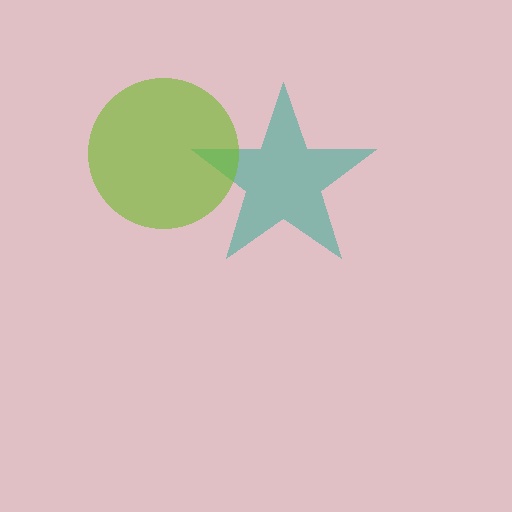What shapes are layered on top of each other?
The layered shapes are: a teal star, a lime circle.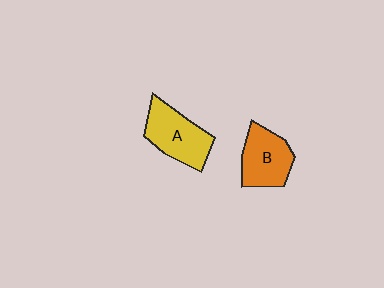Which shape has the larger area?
Shape A (yellow).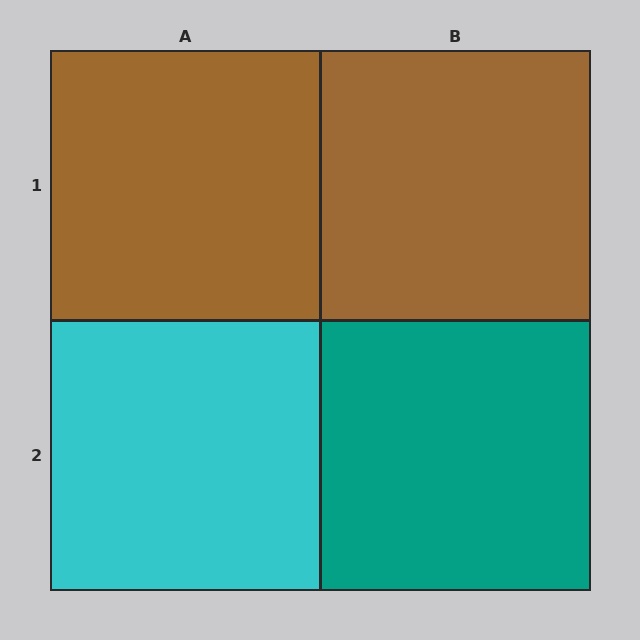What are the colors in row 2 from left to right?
Cyan, teal.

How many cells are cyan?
1 cell is cyan.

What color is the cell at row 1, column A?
Brown.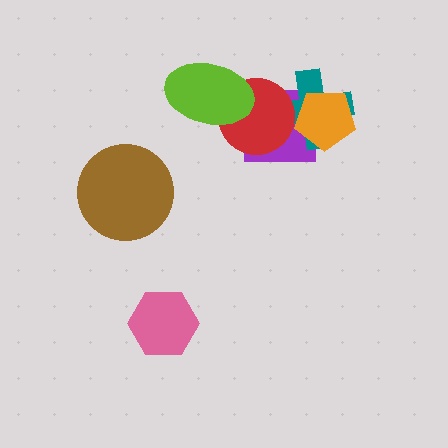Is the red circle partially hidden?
Yes, it is partially covered by another shape.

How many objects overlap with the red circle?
3 objects overlap with the red circle.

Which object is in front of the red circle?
The lime ellipse is in front of the red circle.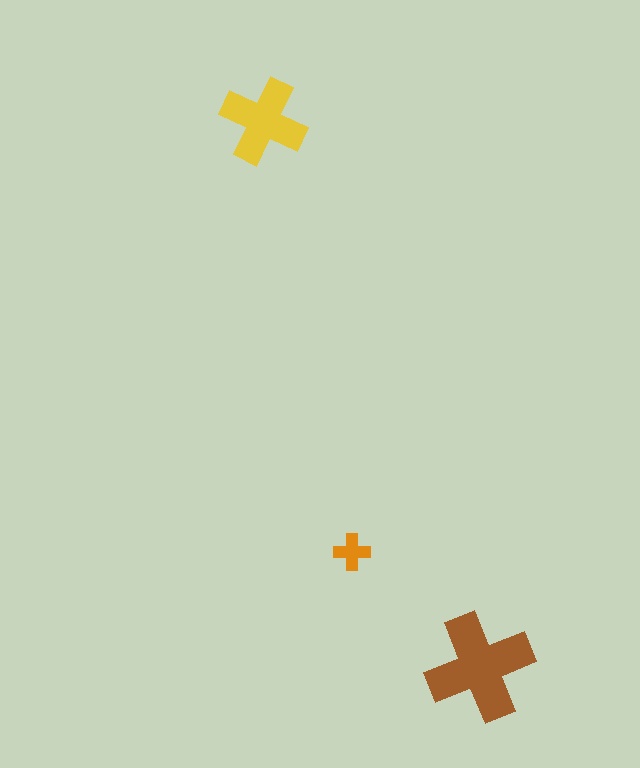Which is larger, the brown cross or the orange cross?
The brown one.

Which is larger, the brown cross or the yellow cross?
The brown one.